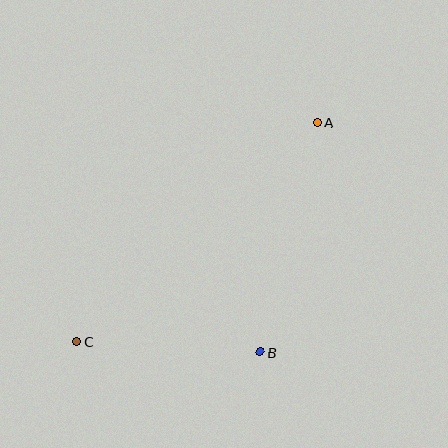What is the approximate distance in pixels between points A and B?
The distance between A and B is approximately 236 pixels.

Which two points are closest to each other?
Points B and C are closest to each other.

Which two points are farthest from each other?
Points A and C are farthest from each other.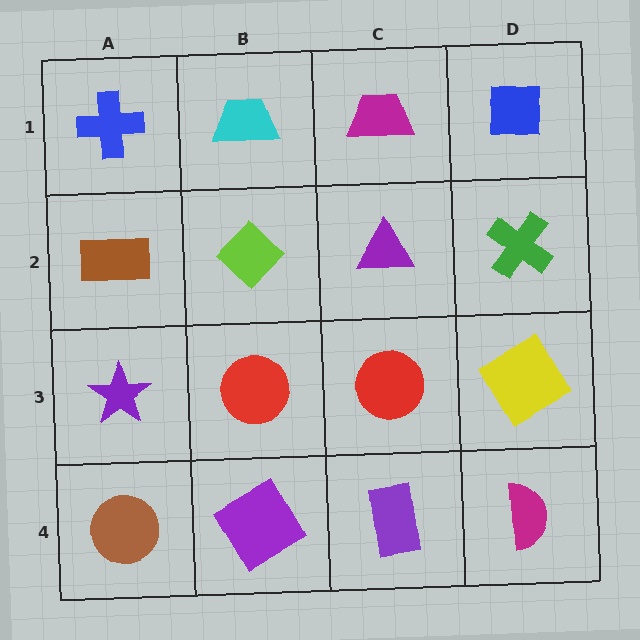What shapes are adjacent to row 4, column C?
A red circle (row 3, column C), a purple square (row 4, column B), a magenta semicircle (row 4, column D).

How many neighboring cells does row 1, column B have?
3.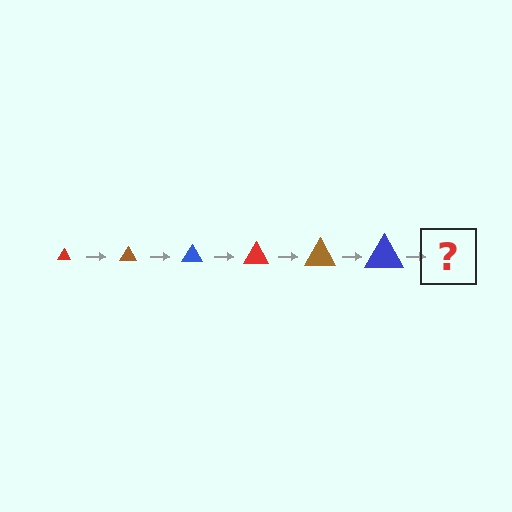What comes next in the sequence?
The next element should be a red triangle, larger than the previous one.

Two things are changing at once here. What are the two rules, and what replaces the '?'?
The two rules are that the triangle grows larger each step and the color cycles through red, brown, and blue. The '?' should be a red triangle, larger than the previous one.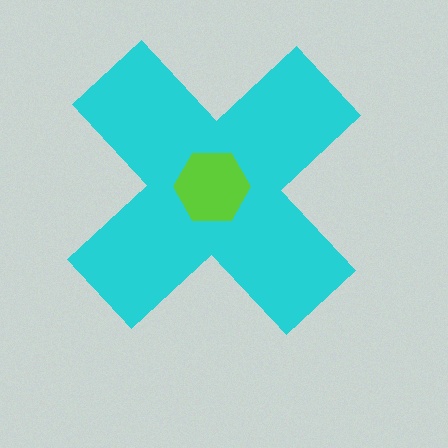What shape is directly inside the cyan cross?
The lime hexagon.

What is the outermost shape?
The cyan cross.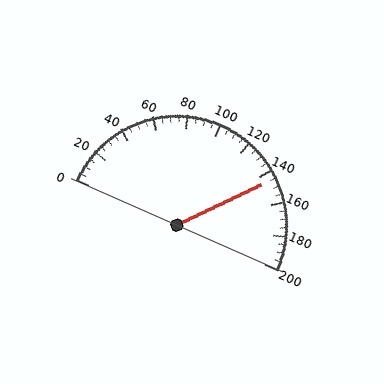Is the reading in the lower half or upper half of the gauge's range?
The reading is in the upper half of the range (0 to 200).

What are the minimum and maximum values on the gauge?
The gauge ranges from 0 to 200.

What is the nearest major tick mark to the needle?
The nearest major tick mark is 140.